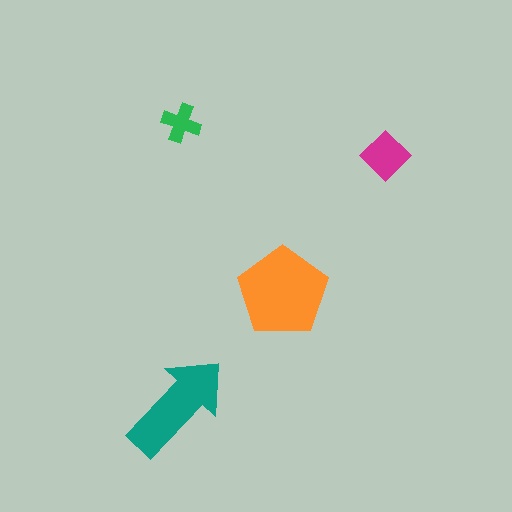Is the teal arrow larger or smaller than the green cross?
Larger.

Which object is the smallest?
The green cross.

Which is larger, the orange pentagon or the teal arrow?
The orange pentagon.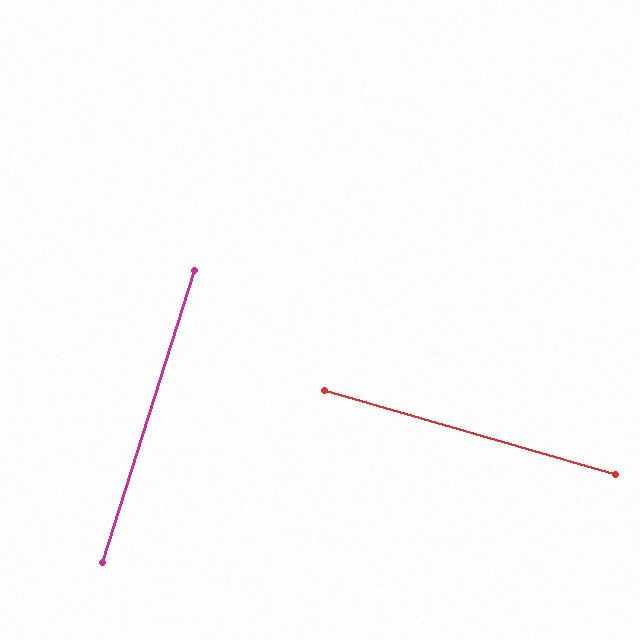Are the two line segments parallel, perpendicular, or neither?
Perpendicular — they meet at approximately 89°.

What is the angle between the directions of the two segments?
Approximately 89 degrees.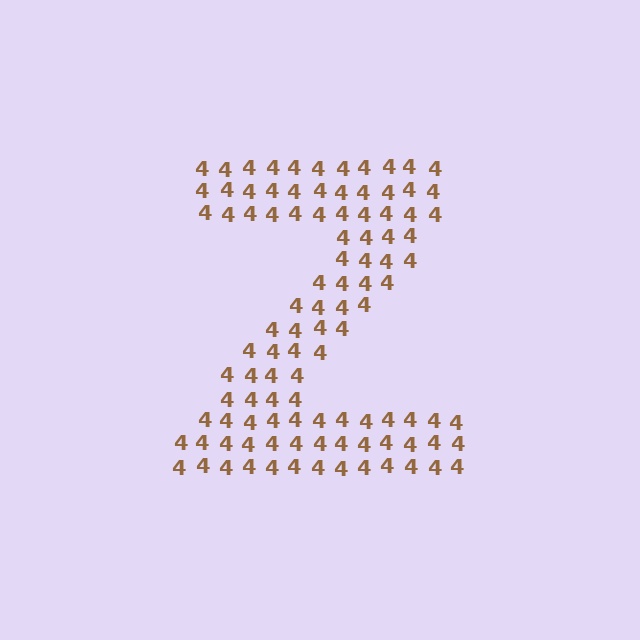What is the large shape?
The large shape is the letter Z.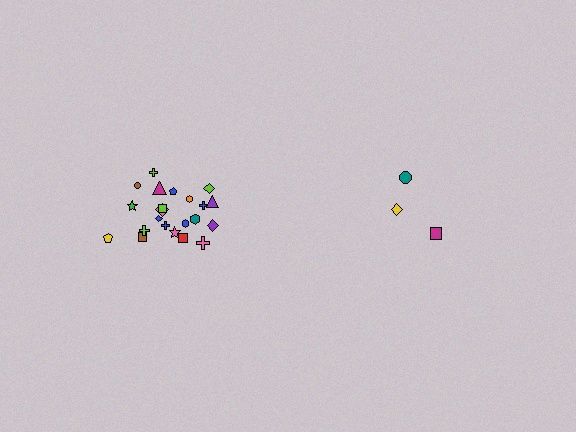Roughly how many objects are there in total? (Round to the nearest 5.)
Roughly 25 objects in total.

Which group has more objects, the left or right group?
The left group.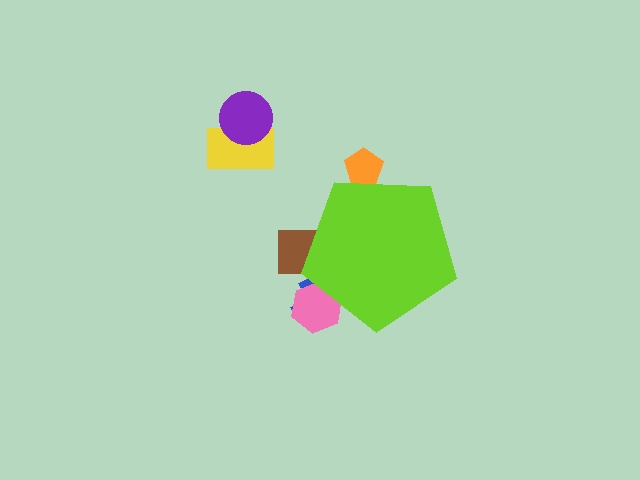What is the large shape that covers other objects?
A lime pentagon.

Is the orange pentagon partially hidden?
Yes, the orange pentagon is partially hidden behind the lime pentagon.